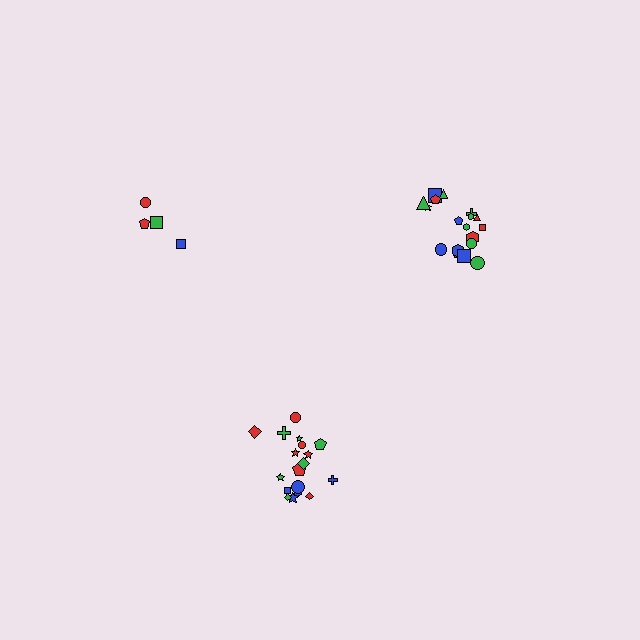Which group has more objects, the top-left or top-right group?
The top-right group.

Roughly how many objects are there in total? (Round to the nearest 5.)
Roughly 40 objects in total.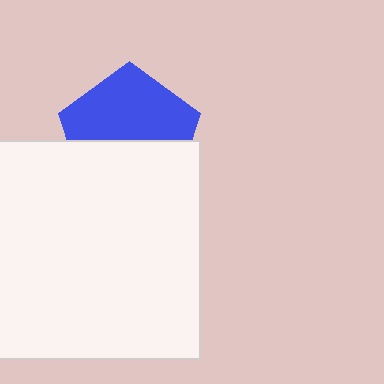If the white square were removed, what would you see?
You would see the complete blue pentagon.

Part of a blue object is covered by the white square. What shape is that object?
It is a pentagon.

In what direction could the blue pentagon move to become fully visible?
The blue pentagon could move up. That would shift it out from behind the white square entirely.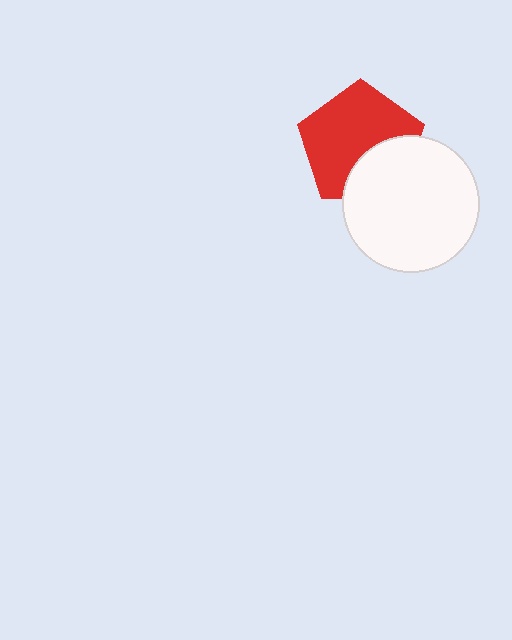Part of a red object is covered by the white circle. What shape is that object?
It is a pentagon.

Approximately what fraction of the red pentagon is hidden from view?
Roughly 32% of the red pentagon is hidden behind the white circle.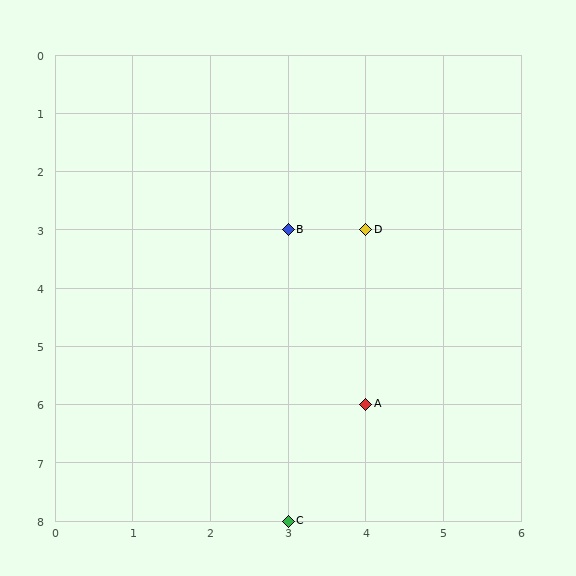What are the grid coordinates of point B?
Point B is at grid coordinates (3, 3).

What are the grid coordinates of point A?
Point A is at grid coordinates (4, 6).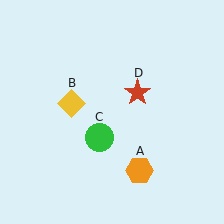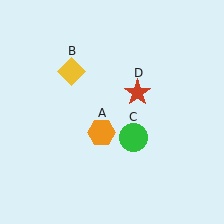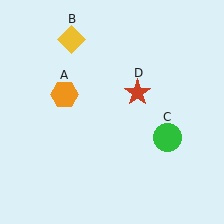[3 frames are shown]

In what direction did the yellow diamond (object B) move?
The yellow diamond (object B) moved up.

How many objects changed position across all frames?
3 objects changed position: orange hexagon (object A), yellow diamond (object B), green circle (object C).